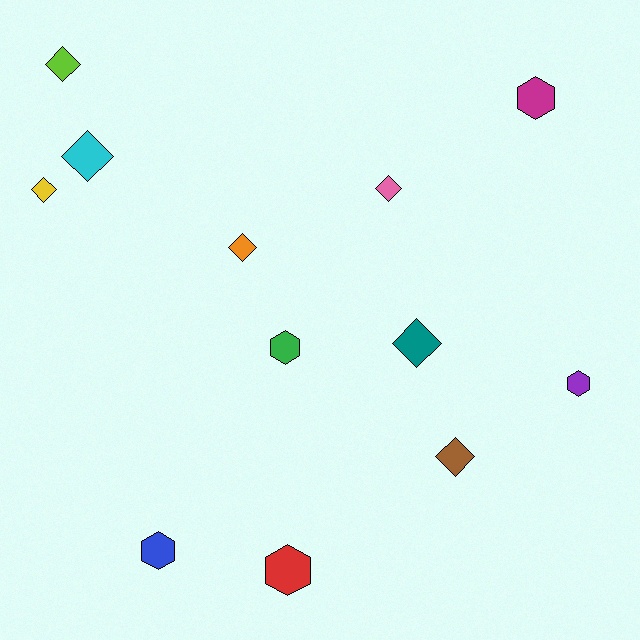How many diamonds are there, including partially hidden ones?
There are 7 diamonds.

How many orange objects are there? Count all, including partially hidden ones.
There is 1 orange object.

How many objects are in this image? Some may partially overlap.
There are 12 objects.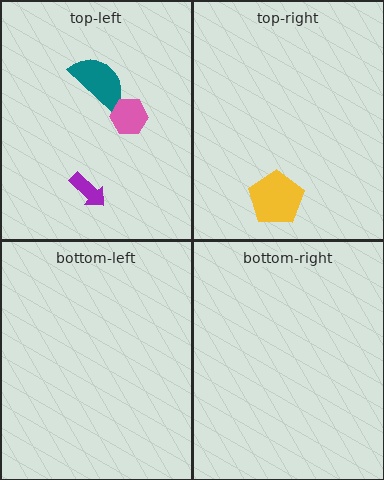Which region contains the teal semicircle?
The top-left region.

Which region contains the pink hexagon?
The top-left region.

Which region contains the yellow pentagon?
The top-right region.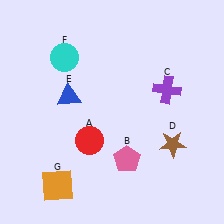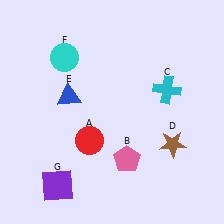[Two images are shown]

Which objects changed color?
C changed from purple to cyan. G changed from orange to purple.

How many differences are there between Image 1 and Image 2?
There are 2 differences between the two images.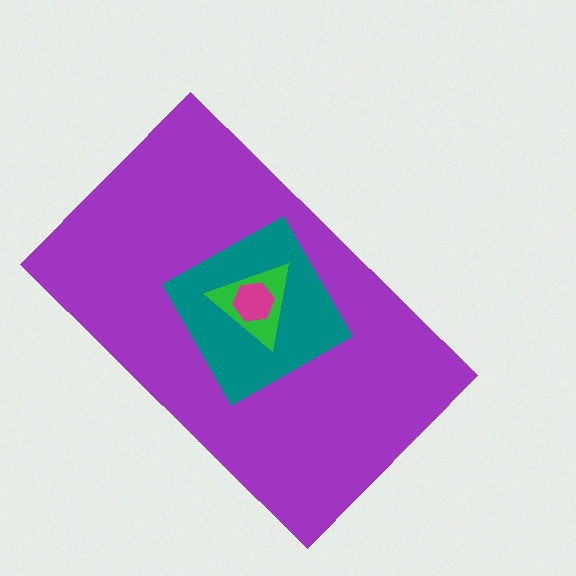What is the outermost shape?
The purple rectangle.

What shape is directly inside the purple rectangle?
The teal diamond.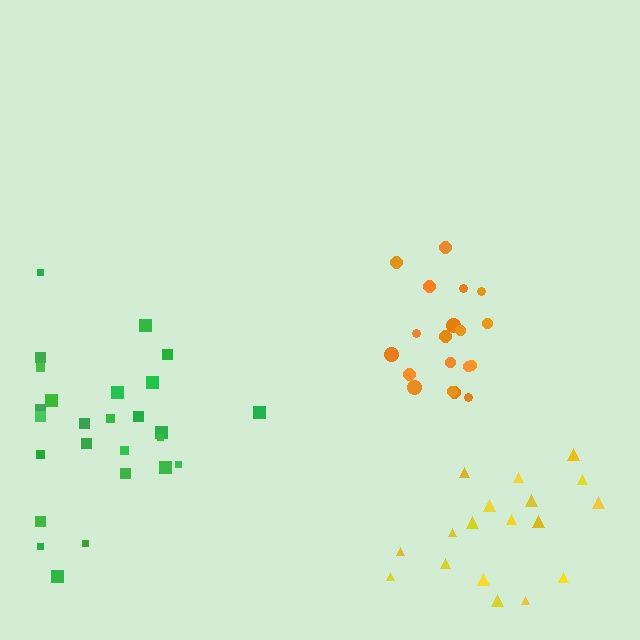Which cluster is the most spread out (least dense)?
Green.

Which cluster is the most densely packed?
Orange.